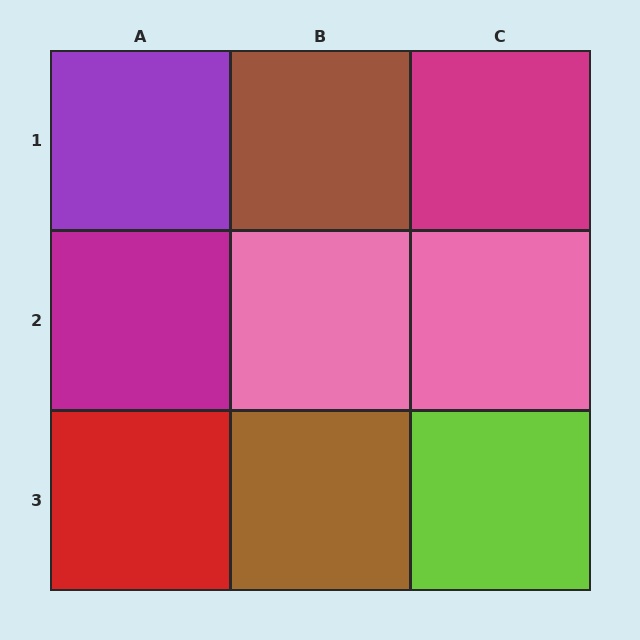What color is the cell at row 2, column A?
Magenta.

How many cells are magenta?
2 cells are magenta.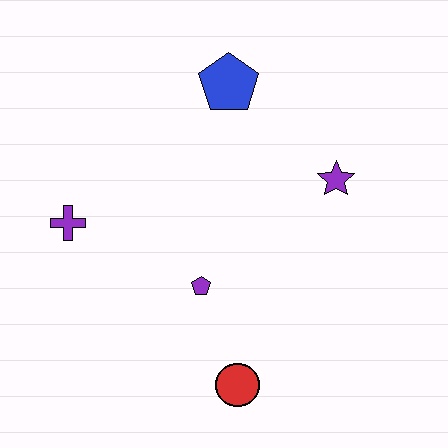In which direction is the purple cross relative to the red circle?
The purple cross is to the left of the red circle.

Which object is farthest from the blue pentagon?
The red circle is farthest from the blue pentagon.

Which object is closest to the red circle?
The purple pentagon is closest to the red circle.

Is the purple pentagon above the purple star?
No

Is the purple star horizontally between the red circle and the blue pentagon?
No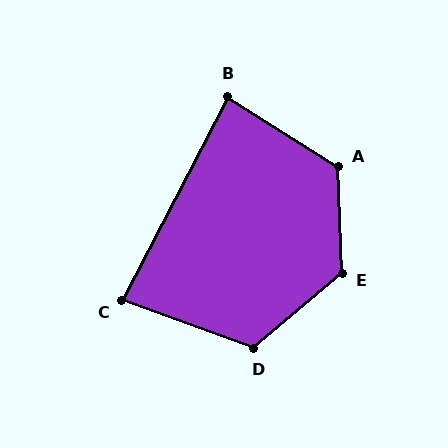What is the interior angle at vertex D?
Approximately 120 degrees (obtuse).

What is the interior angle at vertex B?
Approximately 85 degrees (approximately right).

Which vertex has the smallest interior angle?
C, at approximately 83 degrees.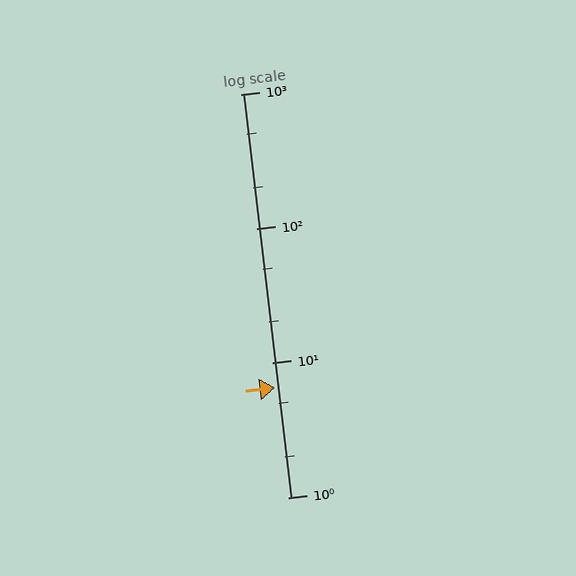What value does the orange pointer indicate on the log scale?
The pointer indicates approximately 6.5.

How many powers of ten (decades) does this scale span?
The scale spans 3 decades, from 1 to 1000.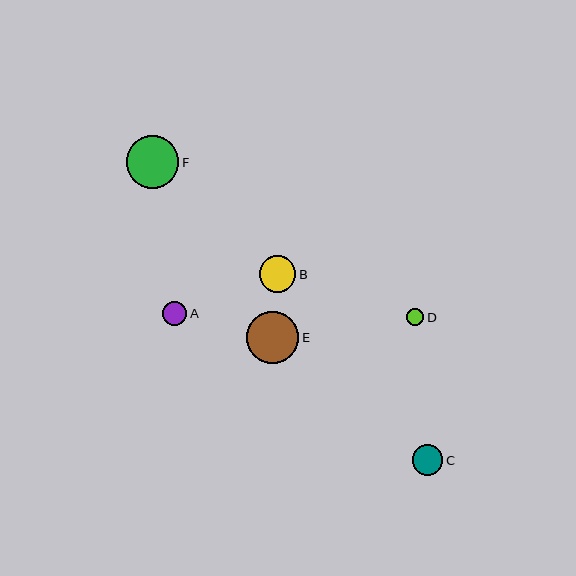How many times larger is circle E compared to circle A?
Circle E is approximately 2.2 times the size of circle A.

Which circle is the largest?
Circle E is the largest with a size of approximately 52 pixels.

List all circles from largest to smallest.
From largest to smallest: E, F, B, C, A, D.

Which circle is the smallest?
Circle D is the smallest with a size of approximately 17 pixels.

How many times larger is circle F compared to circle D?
Circle F is approximately 3.1 times the size of circle D.